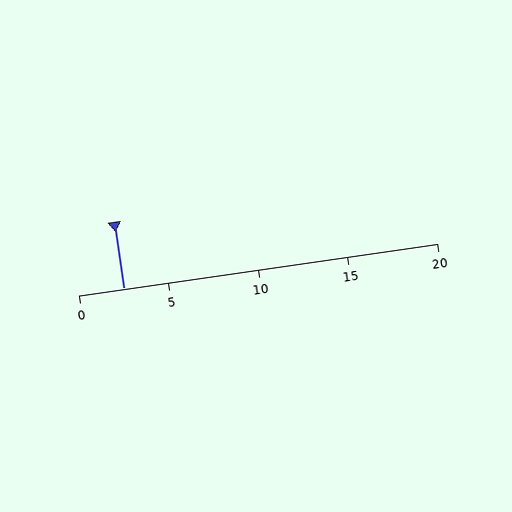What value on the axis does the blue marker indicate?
The marker indicates approximately 2.5.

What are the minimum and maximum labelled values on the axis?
The axis runs from 0 to 20.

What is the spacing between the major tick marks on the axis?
The major ticks are spaced 5 apart.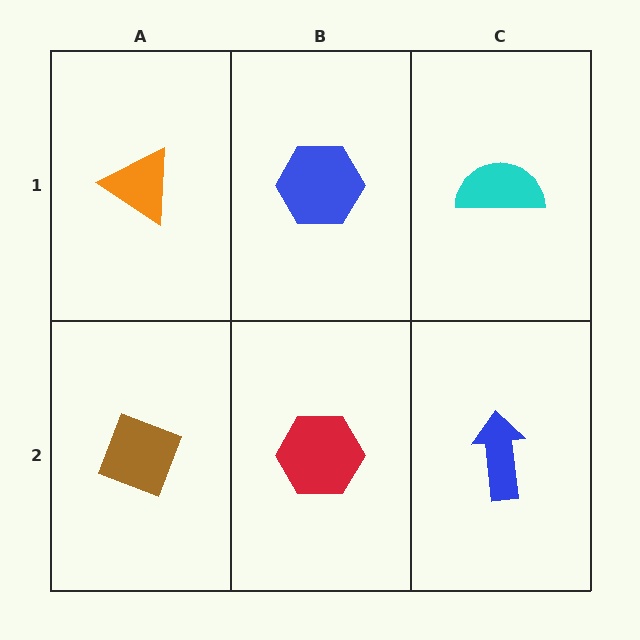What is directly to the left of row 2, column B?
A brown diamond.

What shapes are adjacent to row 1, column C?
A blue arrow (row 2, column C), a blue hexagon (row 1, column B).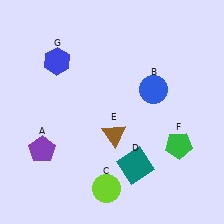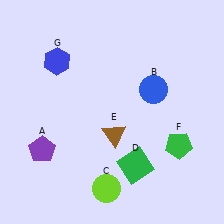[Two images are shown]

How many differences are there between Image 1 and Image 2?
There is 1 difference between the two images.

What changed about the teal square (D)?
In Image 1, D is teal. In Image 2, it changed to green.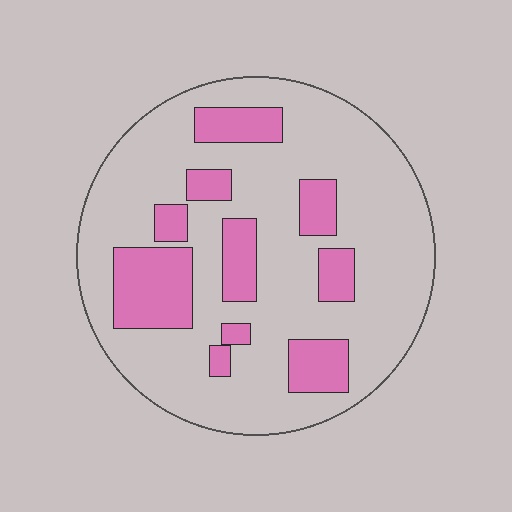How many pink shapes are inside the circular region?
10.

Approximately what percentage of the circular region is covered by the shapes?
Approximately 25%.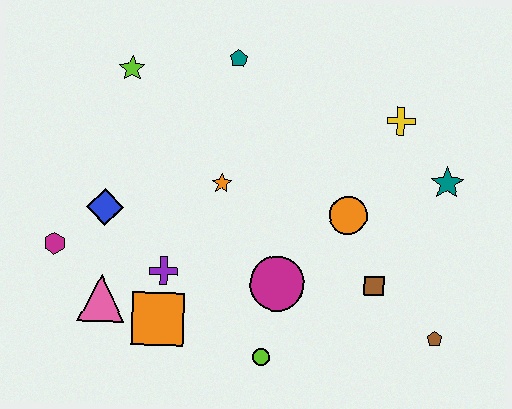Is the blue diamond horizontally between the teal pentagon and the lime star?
No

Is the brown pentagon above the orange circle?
No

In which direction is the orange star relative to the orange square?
The orange star is above the orange square.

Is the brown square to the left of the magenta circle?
No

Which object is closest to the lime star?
The teal pentagon is closest to the lime star.